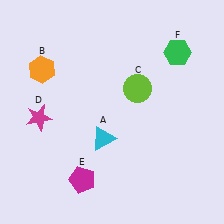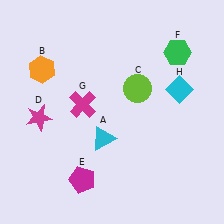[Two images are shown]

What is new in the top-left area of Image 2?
A magenta cross (G) was added in the top-left area of Image 2.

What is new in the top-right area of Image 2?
A cyan diamond (H) was added in the top-right area of Image 2.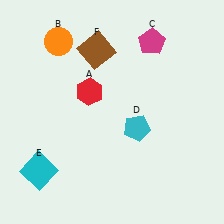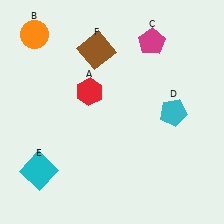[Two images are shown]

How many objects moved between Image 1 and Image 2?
2 objects moved between the two images.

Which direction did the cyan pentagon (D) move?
The cyan pentagon (D) moved right.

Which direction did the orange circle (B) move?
The orange circle (B) moved left.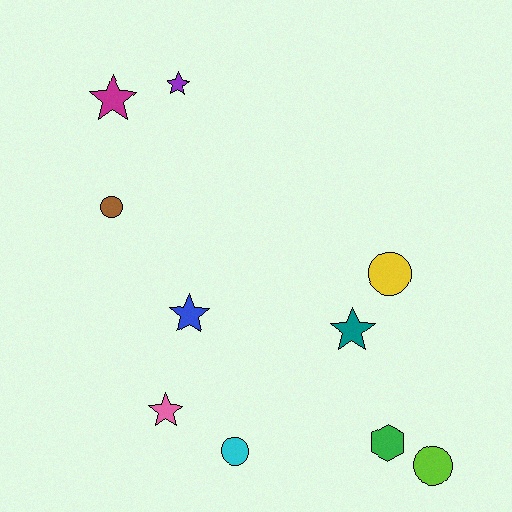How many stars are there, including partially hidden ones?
There are 5 stars.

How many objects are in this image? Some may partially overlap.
There are 10 objects.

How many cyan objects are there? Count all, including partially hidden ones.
There is 1 cyan object.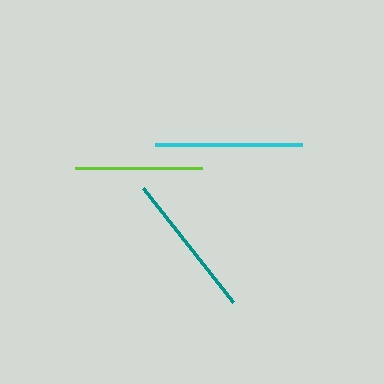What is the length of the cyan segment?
The cyan segment is approximately 147 pixels long.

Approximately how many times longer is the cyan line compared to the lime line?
The cyan line is approximately 1.2 times the length of the lime line.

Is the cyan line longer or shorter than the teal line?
The cyan line is longer than the teal line.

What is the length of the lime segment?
The lime segment is approximately 127 pixels long.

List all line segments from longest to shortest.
From longest to shortest: cyan, teal, lime.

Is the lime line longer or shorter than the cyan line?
The cyan line is longer than the lime line.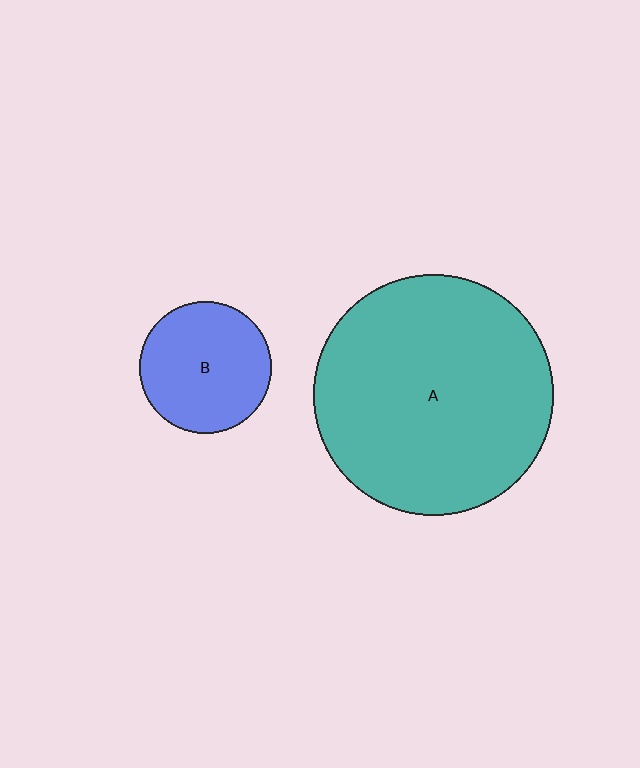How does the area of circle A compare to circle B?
Approximately 3.3 times.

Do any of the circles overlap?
No, none of the circles overlap.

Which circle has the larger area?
Circle A (teal).